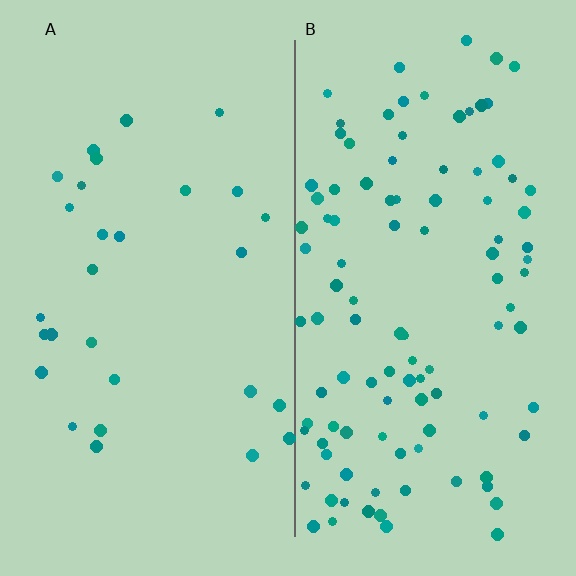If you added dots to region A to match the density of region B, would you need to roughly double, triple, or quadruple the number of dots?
Approximately quadruple.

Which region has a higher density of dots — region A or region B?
B (the right).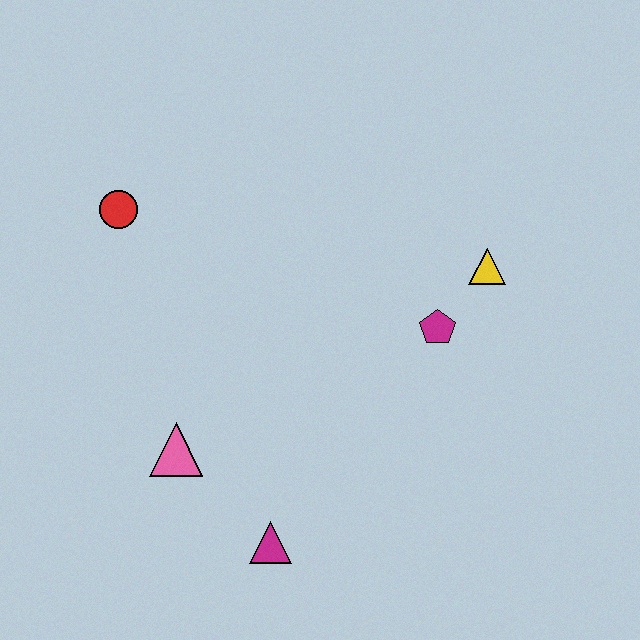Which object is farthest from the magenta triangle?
The red circle is farthest from the magenta triangle.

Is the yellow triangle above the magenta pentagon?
Yes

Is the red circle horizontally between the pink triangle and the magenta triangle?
No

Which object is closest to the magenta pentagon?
The yellow triangle is closest to the magenta pentagon.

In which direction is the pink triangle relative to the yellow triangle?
The pink triangle is to the left of the yellow triangle.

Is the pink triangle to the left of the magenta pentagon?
Yes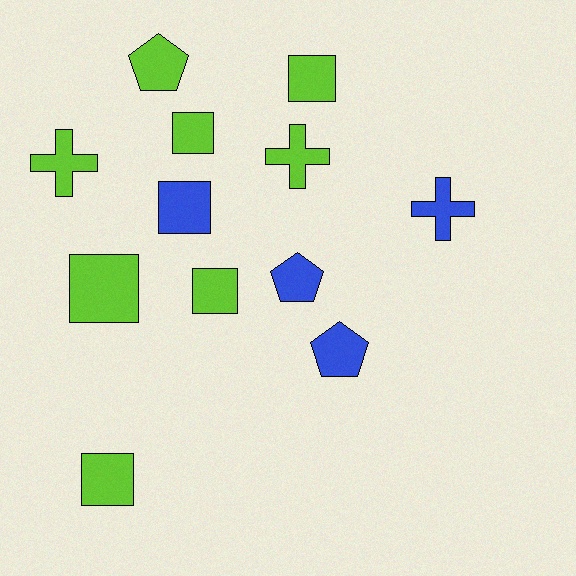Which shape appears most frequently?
Square, with 6 objects.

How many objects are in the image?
There are 12 objects.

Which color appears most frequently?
Lime, with 8 objects.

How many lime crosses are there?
There are 2 lime crosses.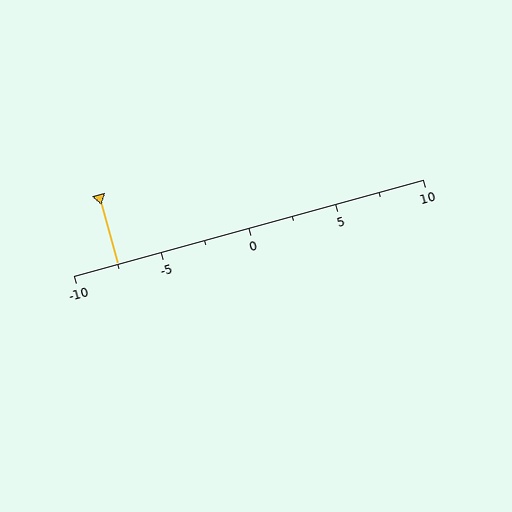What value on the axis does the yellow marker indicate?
The marker indicates approximately -7.5.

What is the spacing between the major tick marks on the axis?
The major ticks are spaced 5 apart.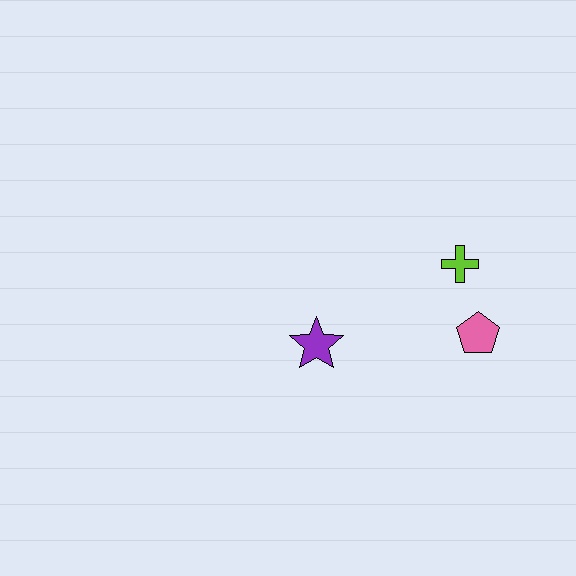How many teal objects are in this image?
There are no teal objects.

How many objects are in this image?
There are 3 objects.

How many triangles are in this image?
There are no triangles.